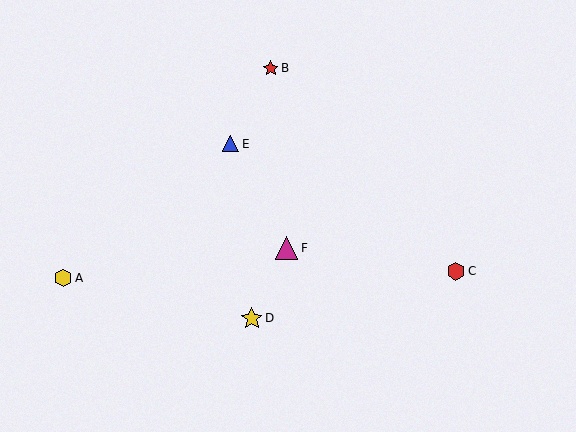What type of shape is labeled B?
Shape B is a red star.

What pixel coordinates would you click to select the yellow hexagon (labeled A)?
Click at (63, 278) to select the yellow hexagon A.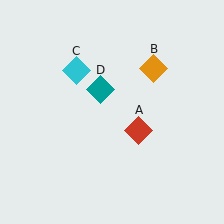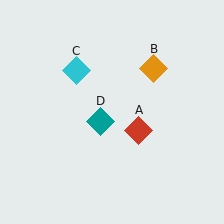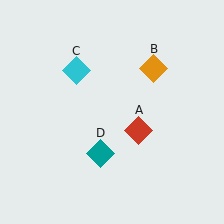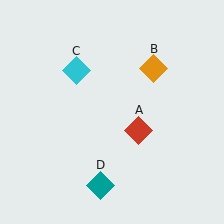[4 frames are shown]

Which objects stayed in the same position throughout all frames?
Red diamond (object A) and orange diamond (object B) and cyan diamond (object C) remained stationary.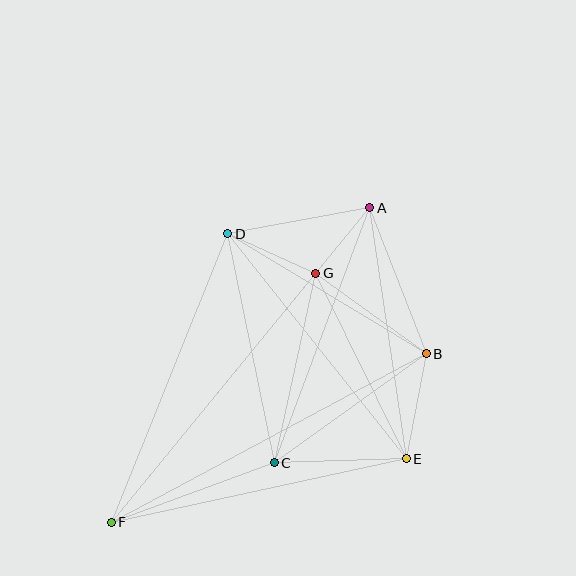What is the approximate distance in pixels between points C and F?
The distance between C and F is approximately 174 pixels.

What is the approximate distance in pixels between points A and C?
The distance between A and C is approximately 272 pixels.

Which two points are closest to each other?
Points A and G are closest to each other.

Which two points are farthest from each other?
Points A and F are farthest from each other.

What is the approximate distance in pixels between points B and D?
The distance between B and D is approximately 232 pixels.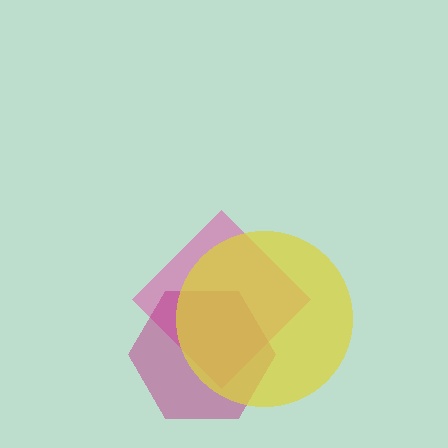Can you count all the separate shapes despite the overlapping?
Yes, there are 3 separate shapes.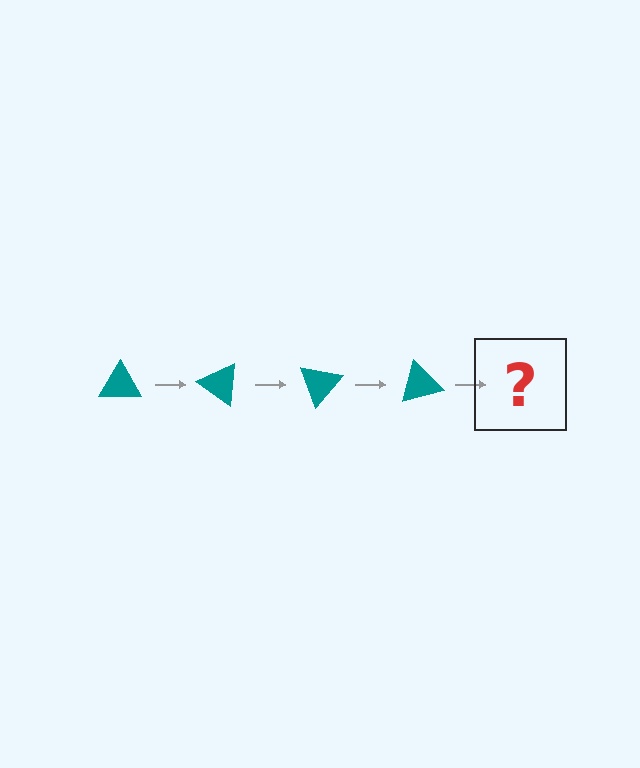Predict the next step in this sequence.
The next step is a teal triangle rotated 140 degrees.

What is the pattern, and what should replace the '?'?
The pattern is that the triangle rotates 35 degrees each step. The '?' should be a teal triangle rotated 140 degrees.